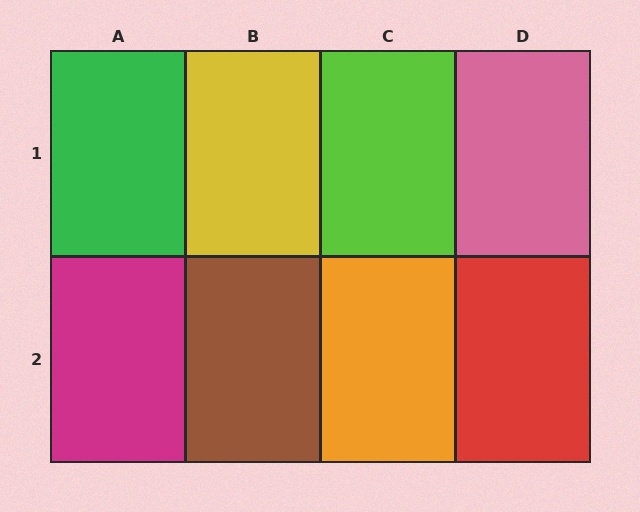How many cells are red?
1 cell is red.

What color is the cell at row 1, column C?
Lime.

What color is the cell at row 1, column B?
Yellow.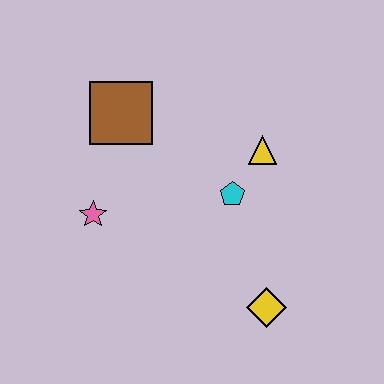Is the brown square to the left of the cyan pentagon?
Yes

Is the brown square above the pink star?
Yes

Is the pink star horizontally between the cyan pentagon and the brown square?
No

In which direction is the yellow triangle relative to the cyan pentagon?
The yellow triangle is above the cyan pentagon.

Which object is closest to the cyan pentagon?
The yellow triangle is closest to the cyan pentagon.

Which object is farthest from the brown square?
The yellow diamond is farthest from the brown square.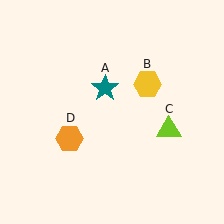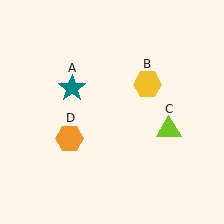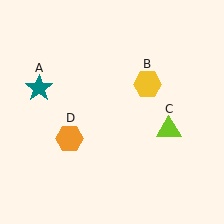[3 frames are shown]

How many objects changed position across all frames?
1 object changed position: teal star (object A).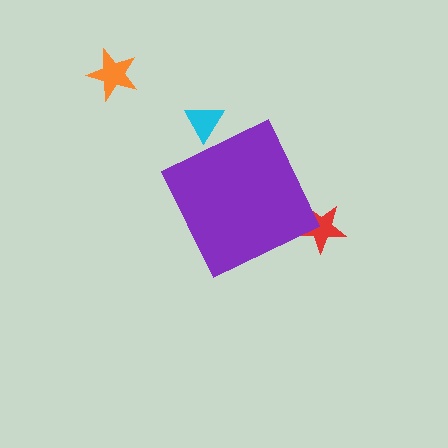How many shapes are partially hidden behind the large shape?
2 shapes are partially hidden.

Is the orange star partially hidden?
No, the orange star is fully visible.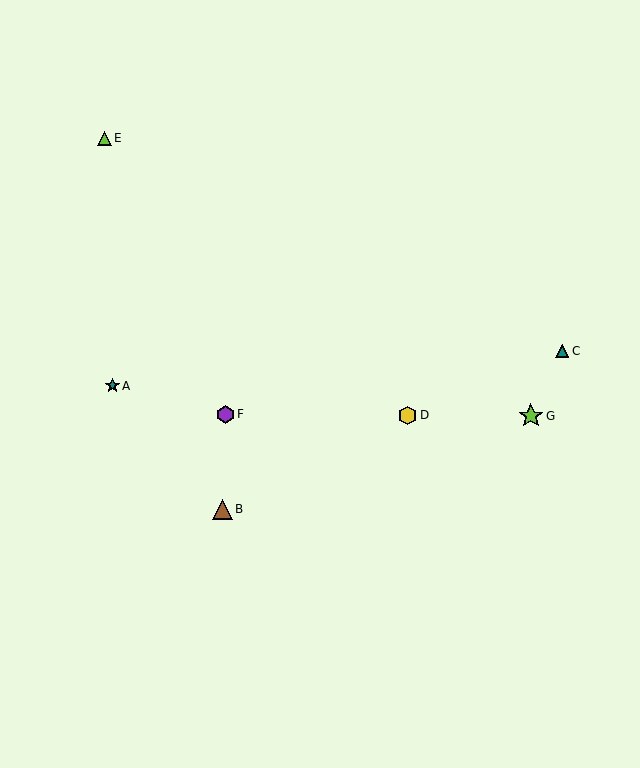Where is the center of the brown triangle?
The center of the brown triangle is at (222, 509).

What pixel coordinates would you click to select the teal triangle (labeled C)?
Click at (562, 351) to select the teal triangle C.